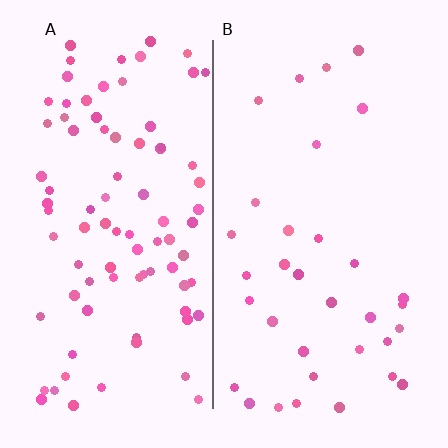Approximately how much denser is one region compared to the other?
Approximately 2.6× — region A over region B.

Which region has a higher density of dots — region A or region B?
A (the left).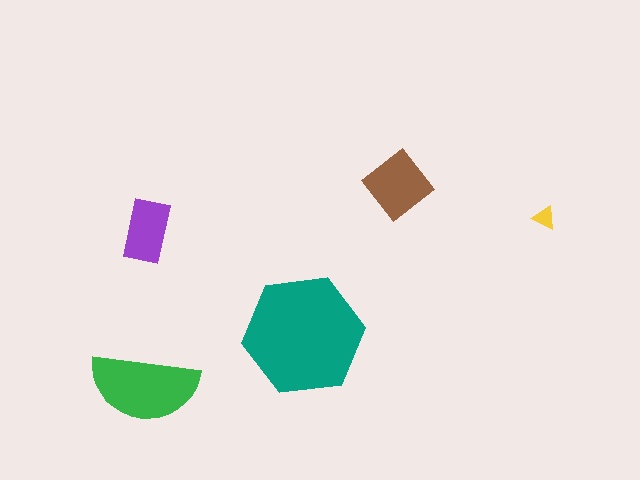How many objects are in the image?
There are 5 objects in the image.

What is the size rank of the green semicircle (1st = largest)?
2nd.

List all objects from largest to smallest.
The teal hexagon, the green semicircle, the brown diamond, the purple rectangle, the yellow triangle.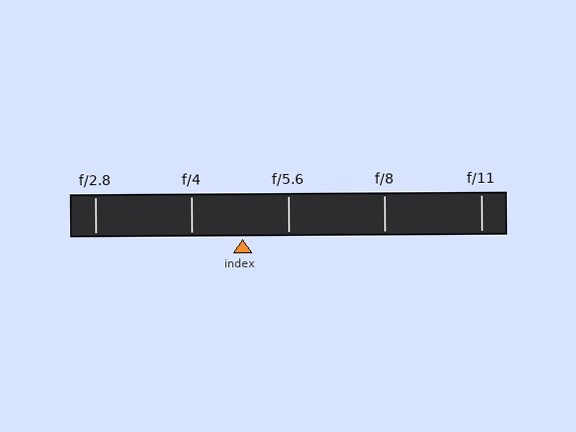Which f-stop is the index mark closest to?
The index mark is closest to f/5.6.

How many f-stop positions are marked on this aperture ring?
There are 5 f-stop positions marked.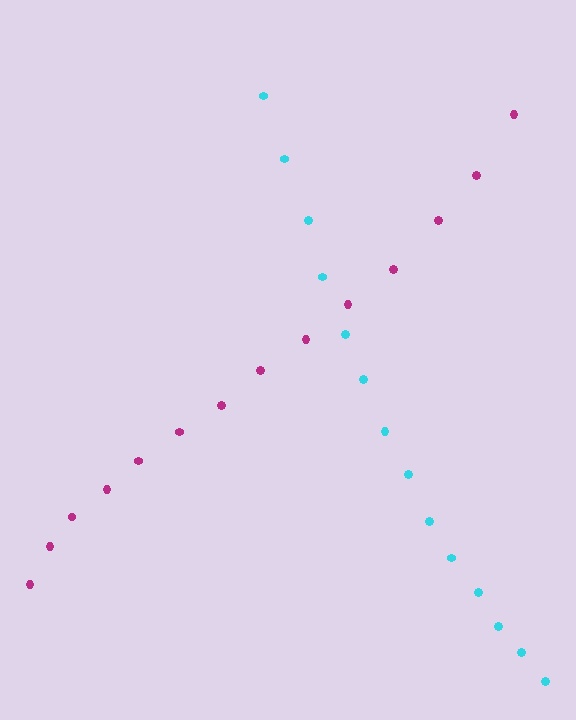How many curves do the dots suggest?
There are 2 distinct paths.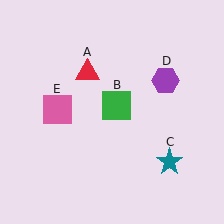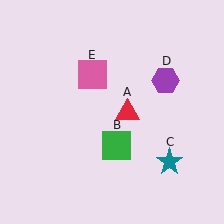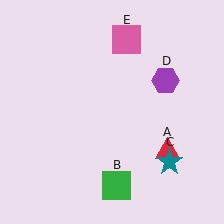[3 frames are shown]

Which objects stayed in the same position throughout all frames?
Teal star (object C) and purple hexagon (object D) remained stationary.